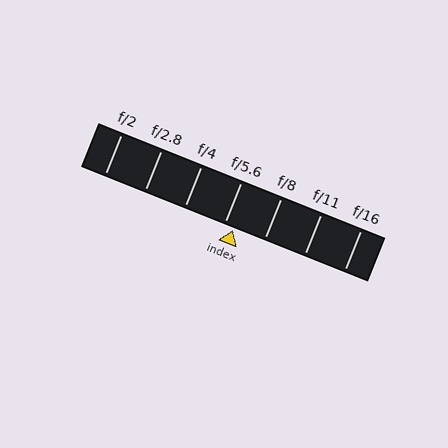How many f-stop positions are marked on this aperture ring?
There are 7 f-stop positions marked.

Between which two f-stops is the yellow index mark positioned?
The index mark is between f/5.6 and f/8.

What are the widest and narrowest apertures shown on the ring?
The widest aperture shown is f/2 and the narrowest is f/16.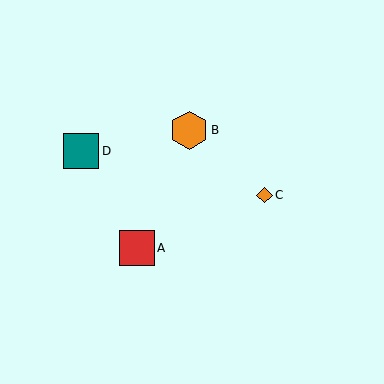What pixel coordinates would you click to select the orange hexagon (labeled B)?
Click at (189, 130) to select the orange hexagon B.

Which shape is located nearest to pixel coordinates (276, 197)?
The orange diamond (labeled C) at (265, 195) is nearest to that location.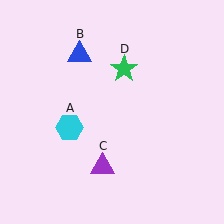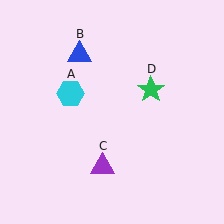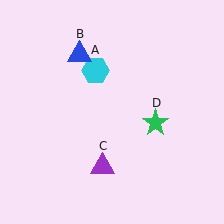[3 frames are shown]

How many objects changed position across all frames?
2 objects changed position: cyan hexagon (object A), green star (object D).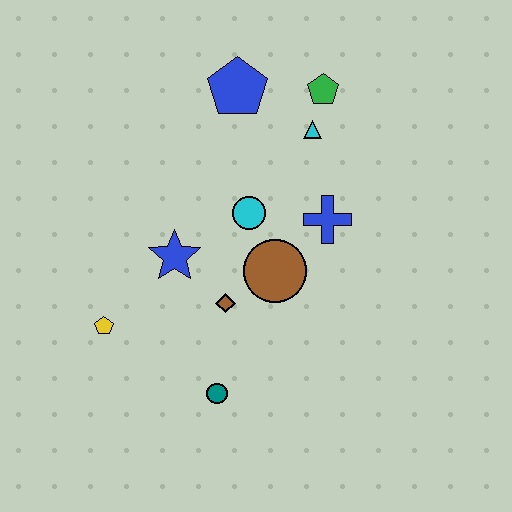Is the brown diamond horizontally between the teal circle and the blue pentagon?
Yes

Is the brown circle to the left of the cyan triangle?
Yes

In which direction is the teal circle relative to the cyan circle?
The teal circle is below the cyan circle.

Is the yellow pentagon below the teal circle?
No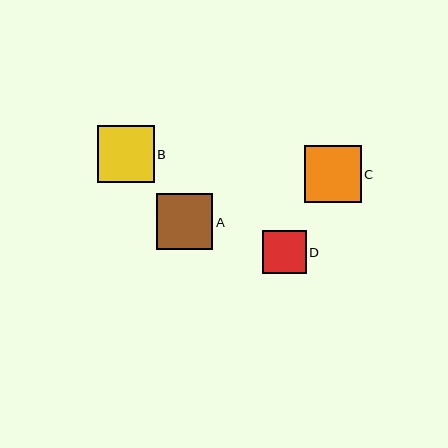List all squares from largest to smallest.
From largest to smallest: B, C, A, D.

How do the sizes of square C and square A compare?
Square C and square A are approximately the same size.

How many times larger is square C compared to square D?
Square C is approximately 1.3 times the size of square D.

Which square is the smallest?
Square D is the smallest with a size of approximately 44 pixels.